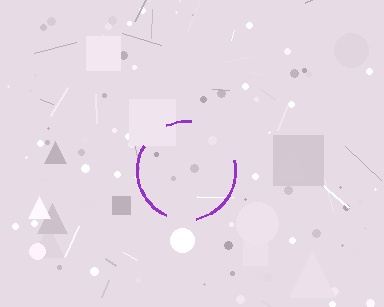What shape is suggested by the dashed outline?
The dashed outline suggests a circle.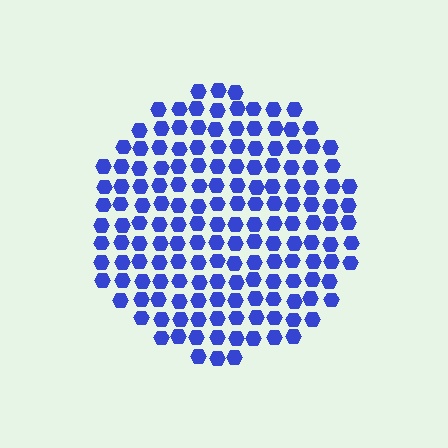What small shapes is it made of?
It is made of small hexagons.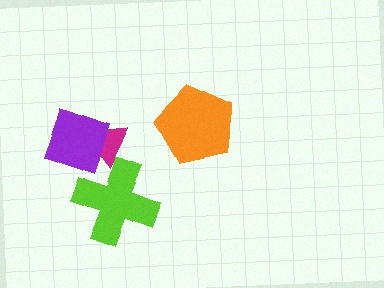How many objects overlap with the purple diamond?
1 object overlaps with the purple diamond.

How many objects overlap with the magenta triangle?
2 objects overlap with the magenta triangle.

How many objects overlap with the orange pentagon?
0 objects overlap with the orange pentagon.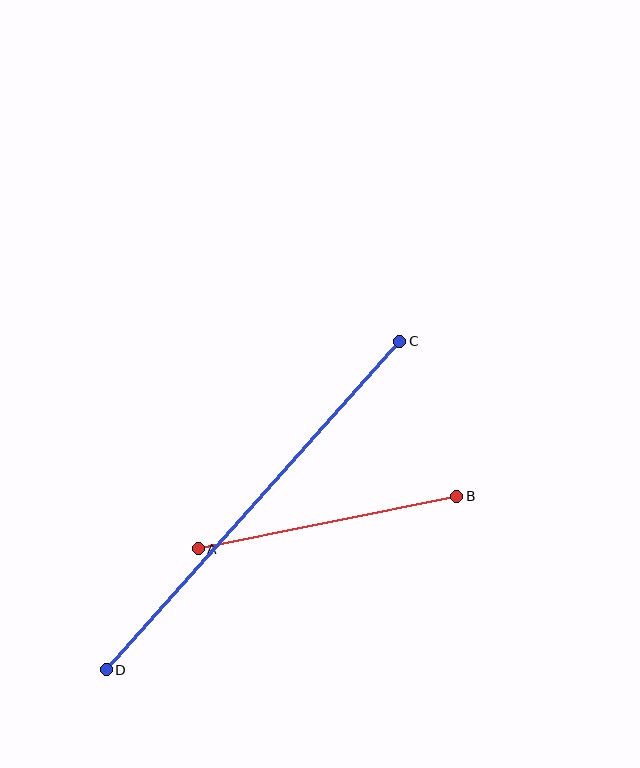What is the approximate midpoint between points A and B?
The midpoint is at approximately (327, 522) pixels.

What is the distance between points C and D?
The distance is approximately 440 pixels.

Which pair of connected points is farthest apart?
Points C and D are farthest apart.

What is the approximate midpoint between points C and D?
The midpoint is at approximately (253, 506) pixels.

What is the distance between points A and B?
The distance is approximately 264 pixels.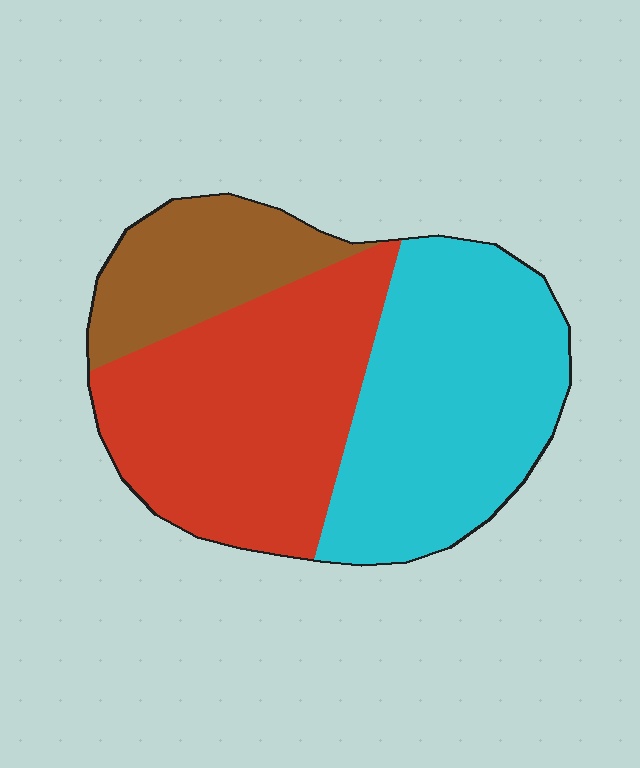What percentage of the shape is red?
Red covers around 40% of the shape.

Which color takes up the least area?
Brown, at roughly 20%.